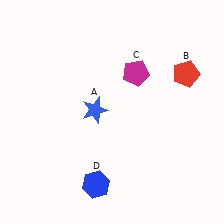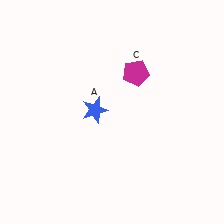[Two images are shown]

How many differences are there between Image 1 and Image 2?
There are 2 differences between the two images.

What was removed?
The blue hexagon (D), the red pentagon (B) were removed in Image 2.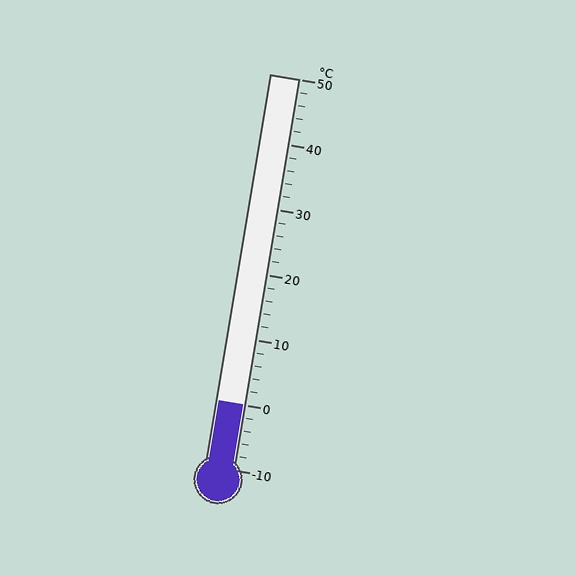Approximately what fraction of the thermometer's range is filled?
The thermometer is filled to approximately 15% of its range.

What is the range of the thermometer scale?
The thermometer scale ranges from -10°C to 50°C.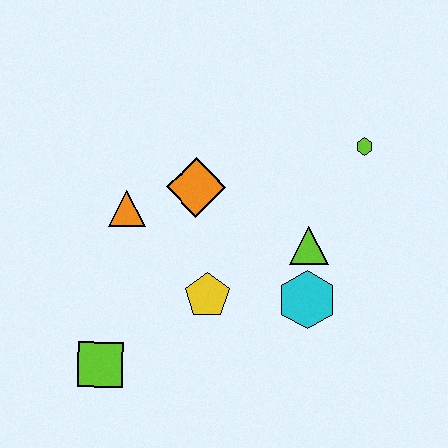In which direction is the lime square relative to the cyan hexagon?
The lime square is to the left of the cyan hexagon.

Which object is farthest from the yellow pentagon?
The lime hexagon is farthest from the yellow pentagon.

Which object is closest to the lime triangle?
The cyan hexagon is closest to the lime triangle.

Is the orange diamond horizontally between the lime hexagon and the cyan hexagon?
No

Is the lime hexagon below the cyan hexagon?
No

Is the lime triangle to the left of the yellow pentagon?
No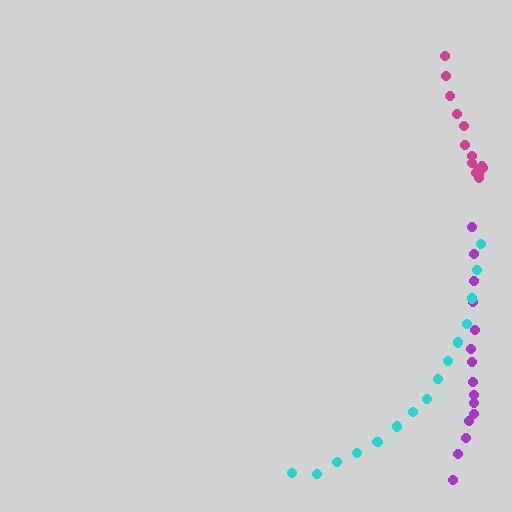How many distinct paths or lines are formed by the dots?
There are 3 distinct paths.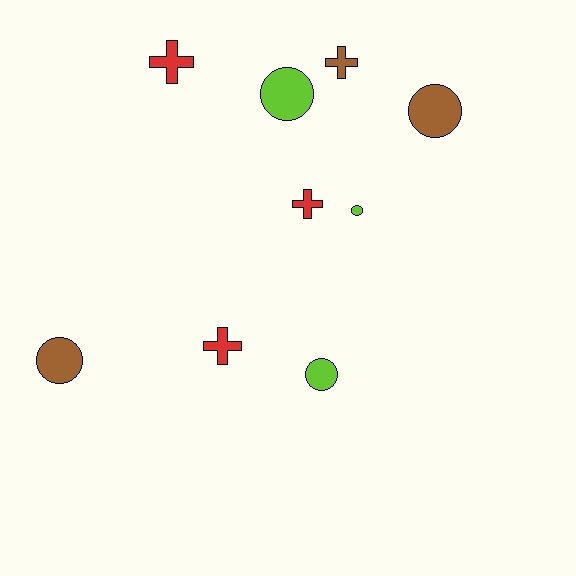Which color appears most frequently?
Red, with 3 objects.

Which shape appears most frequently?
Circle, with 5 objects.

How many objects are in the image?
There are 9 objects.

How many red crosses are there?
There are 3 red crosses.